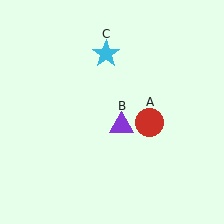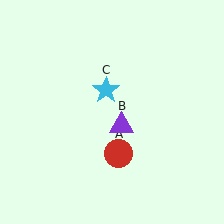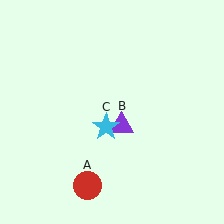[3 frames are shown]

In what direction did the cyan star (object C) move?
The cyan star (object C) moved down.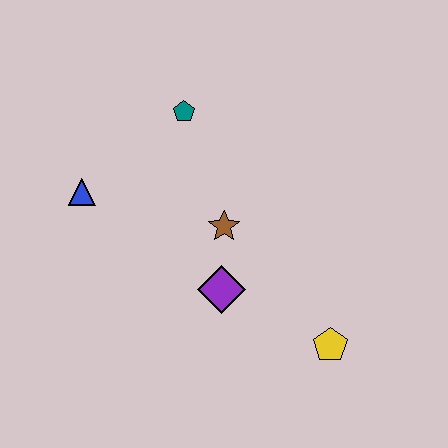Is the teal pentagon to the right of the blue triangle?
Yes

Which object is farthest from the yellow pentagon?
The blue triangle is farthest from the yellow pentagon.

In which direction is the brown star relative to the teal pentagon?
The brown star is below the teal pentagon.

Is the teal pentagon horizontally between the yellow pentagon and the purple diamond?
No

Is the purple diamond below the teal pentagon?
Yes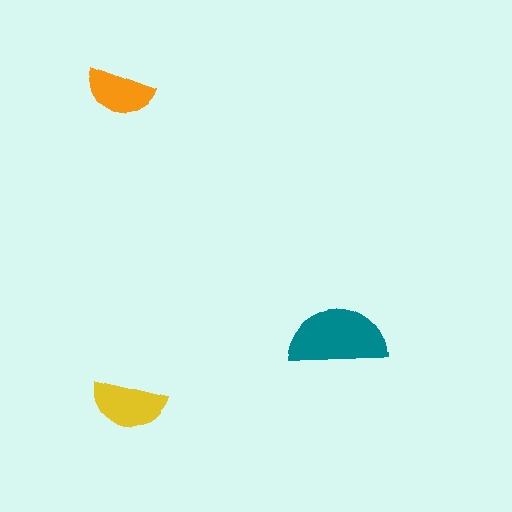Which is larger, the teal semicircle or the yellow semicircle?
The teal one.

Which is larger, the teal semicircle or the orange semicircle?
The teal one.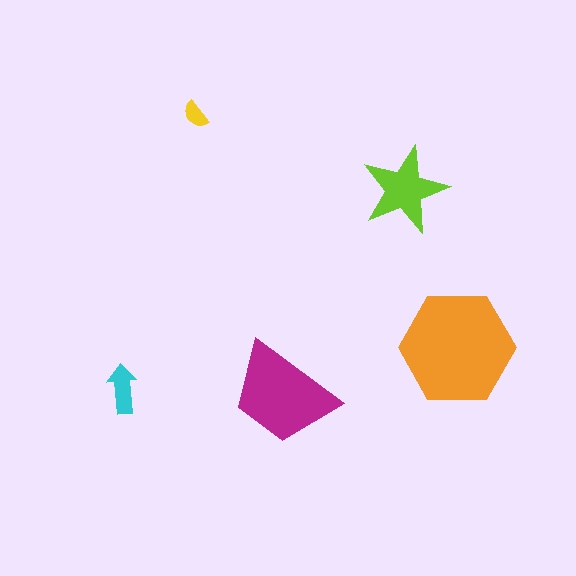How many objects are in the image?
There are 5 objects in the image.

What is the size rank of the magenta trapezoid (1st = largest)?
2nd.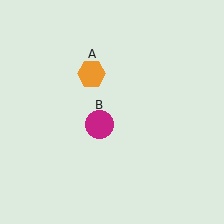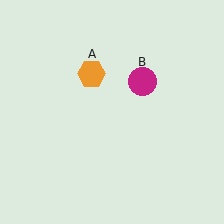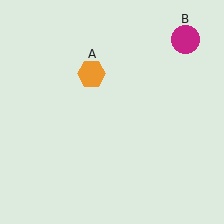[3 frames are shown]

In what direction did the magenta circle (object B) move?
The magenta circle (object B) moved up and to the right.